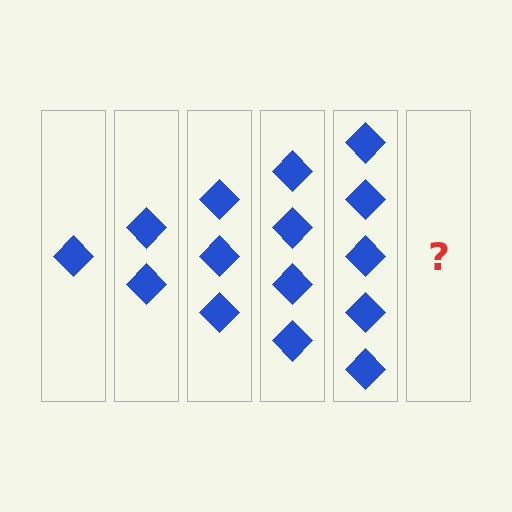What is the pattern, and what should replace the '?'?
The pattern is that each step adds one more diamond. The '?' should be 6 diamonds.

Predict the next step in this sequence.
The next step is 6 diamonds.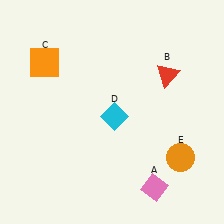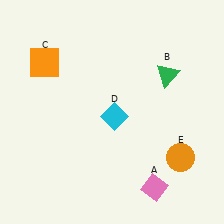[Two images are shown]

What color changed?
The triangle (B) changed from red in Image 1 to green in Image 2.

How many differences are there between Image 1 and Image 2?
There is 1 difference between the two images.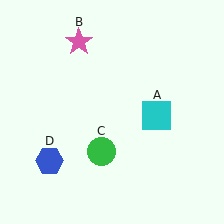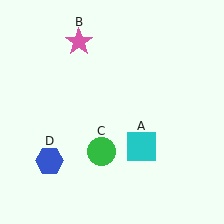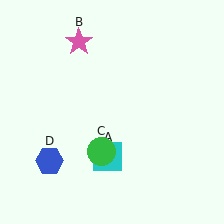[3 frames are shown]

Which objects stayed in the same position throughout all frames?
Pink star (object B) and green circle (object C) and blue hexagon (object D) remained stationary.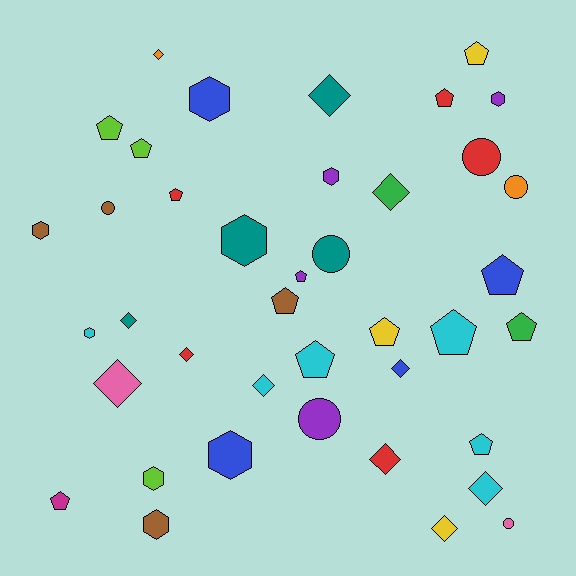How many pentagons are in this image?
There are 14 pentagons.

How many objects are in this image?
There are 40 objects.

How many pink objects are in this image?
There are 2 pink objects.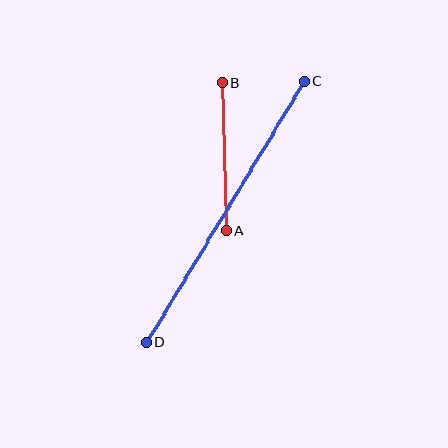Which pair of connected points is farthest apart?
Points C and D are farthest apart.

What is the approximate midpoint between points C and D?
The midpoint is at approximately (225, 212) pixels.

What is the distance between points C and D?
The distance is approximately 305 pixels.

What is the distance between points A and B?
The distance is approximately 148 pixels.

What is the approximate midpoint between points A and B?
The midpoint is at approximately (224, 157) pixels.